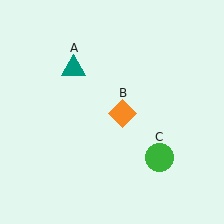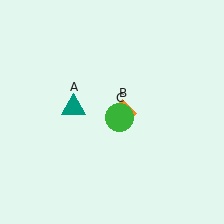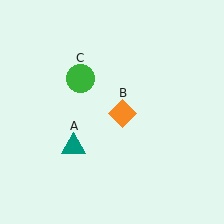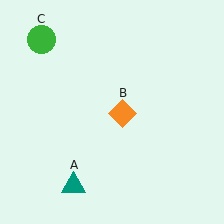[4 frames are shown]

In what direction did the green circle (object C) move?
The green circle (object C) moved up and to the left.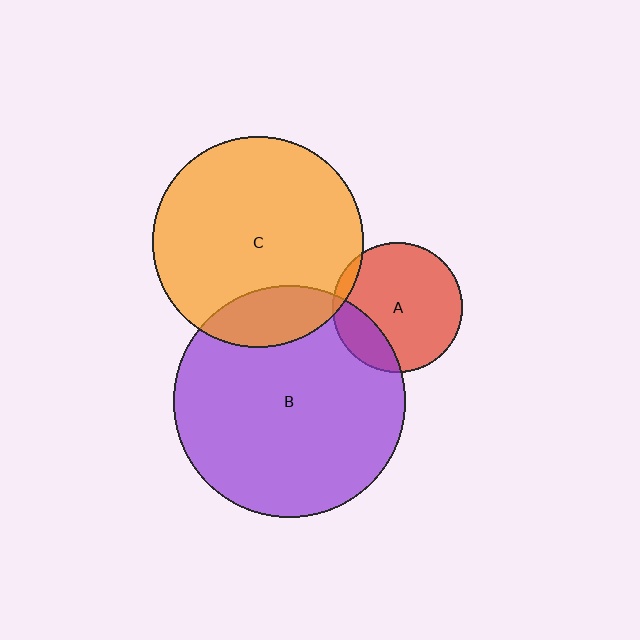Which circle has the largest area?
Circle B (purple).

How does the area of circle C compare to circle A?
Approximately 2.6 times.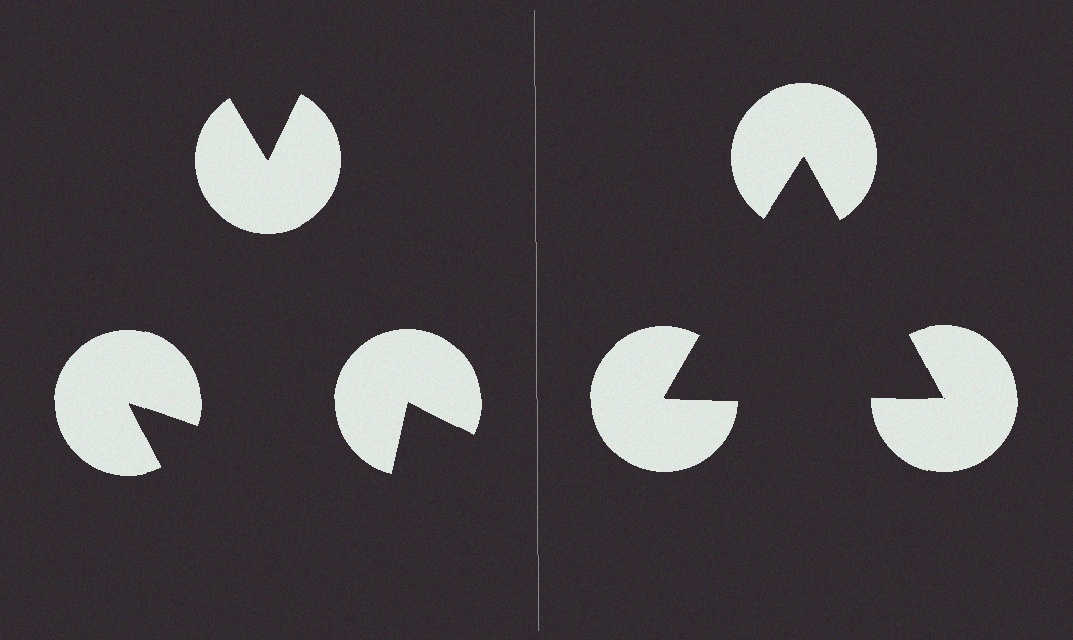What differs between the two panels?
The pac-man discs are positioned identically on both sides; only the wedge orientations differ. On the right they align to a triangle; on the left they are misaligned.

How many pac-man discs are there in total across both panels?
6 — 3 on each side.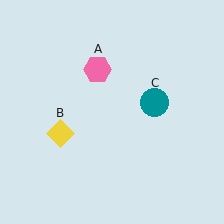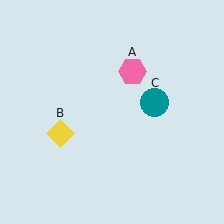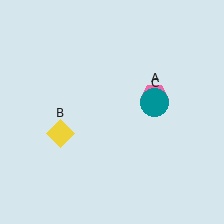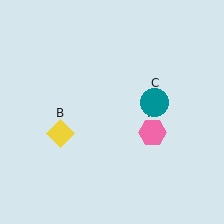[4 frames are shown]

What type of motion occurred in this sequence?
The pink hexagon (object A) rotated clockwise around the center of the scene.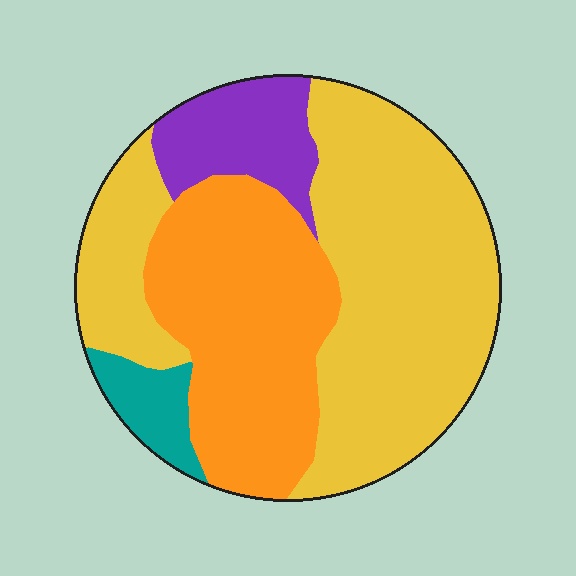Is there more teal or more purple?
Purple.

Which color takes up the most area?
Yellow, at roughly 50%.